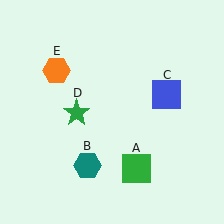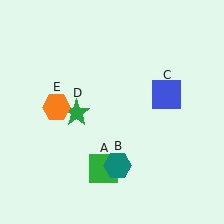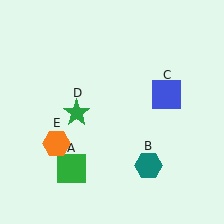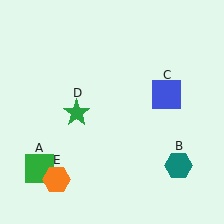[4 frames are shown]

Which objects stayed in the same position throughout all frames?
Blue square (object C) and green star (object D) remained stationary.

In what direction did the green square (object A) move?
The green square (object A) moved left.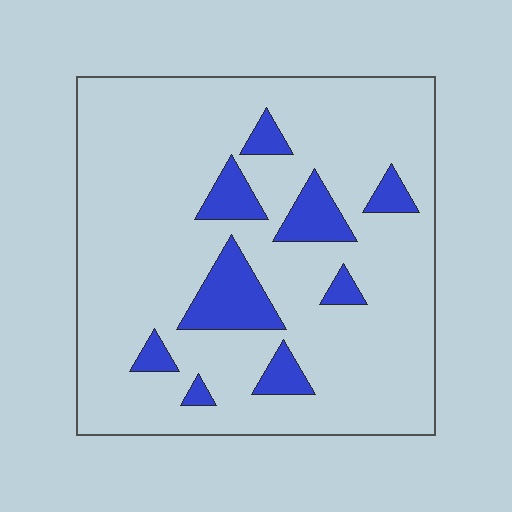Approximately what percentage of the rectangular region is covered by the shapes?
Approximately 15%.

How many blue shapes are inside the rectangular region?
9.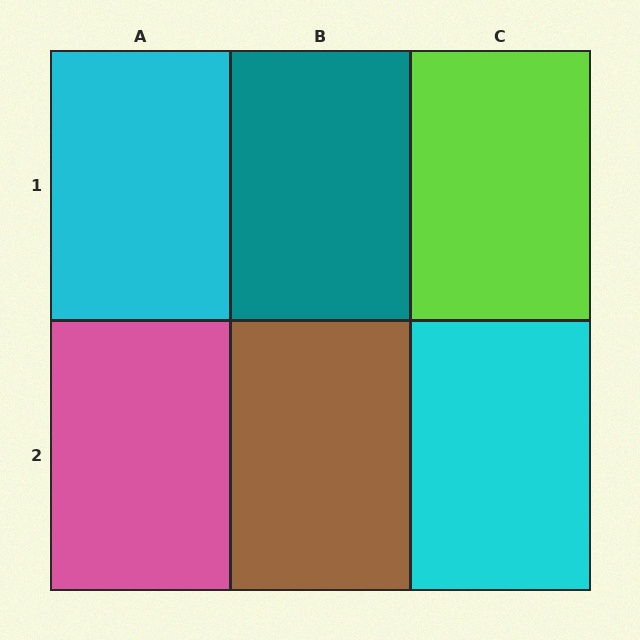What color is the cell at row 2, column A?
Pink.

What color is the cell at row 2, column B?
Brown.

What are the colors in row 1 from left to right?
Cyan, teal, lime.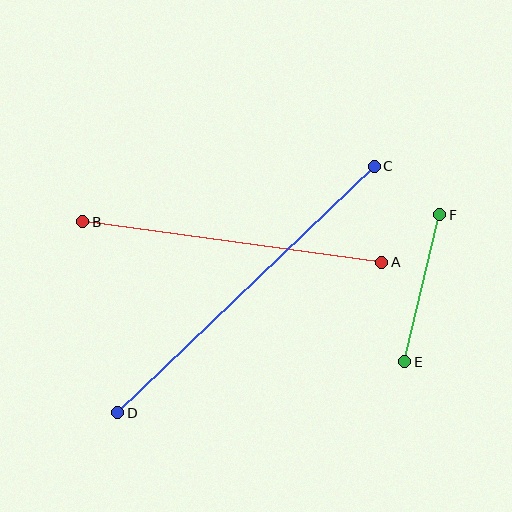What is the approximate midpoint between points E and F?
The midpoint is at approximately (422, 288) pixels.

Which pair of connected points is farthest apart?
Points C and D are farthest apart.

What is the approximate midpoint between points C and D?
The midpoint is at approximately (246, 290) pixels.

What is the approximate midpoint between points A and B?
The midpoint is at approximately (232, 242) pixels.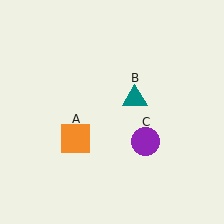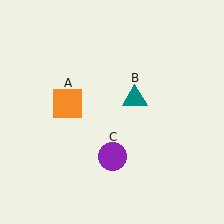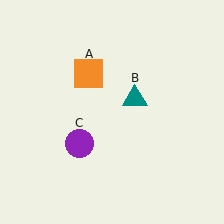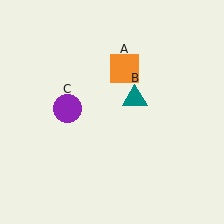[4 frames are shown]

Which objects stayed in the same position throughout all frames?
Teal triangle (object B) remained stationary.